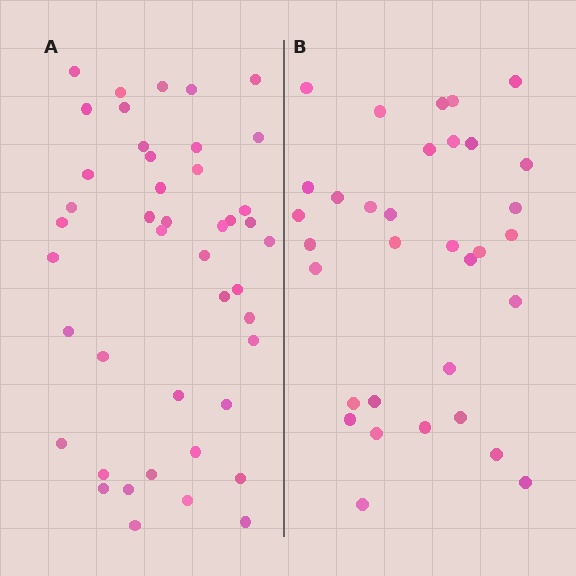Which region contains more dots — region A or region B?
Region A (the left region) has more dots.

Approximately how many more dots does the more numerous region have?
Region A has roughly 12 or so more dots than region B.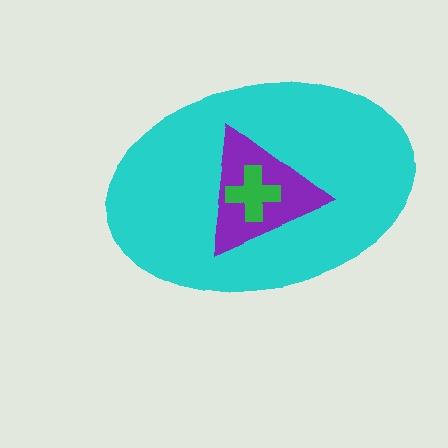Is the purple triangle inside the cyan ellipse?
Yes.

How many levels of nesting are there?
3.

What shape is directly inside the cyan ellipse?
The purple triangle.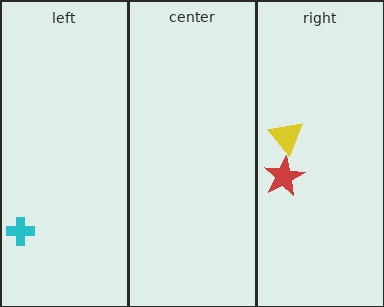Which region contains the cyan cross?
The left region.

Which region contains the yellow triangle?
The right region.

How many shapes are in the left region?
1.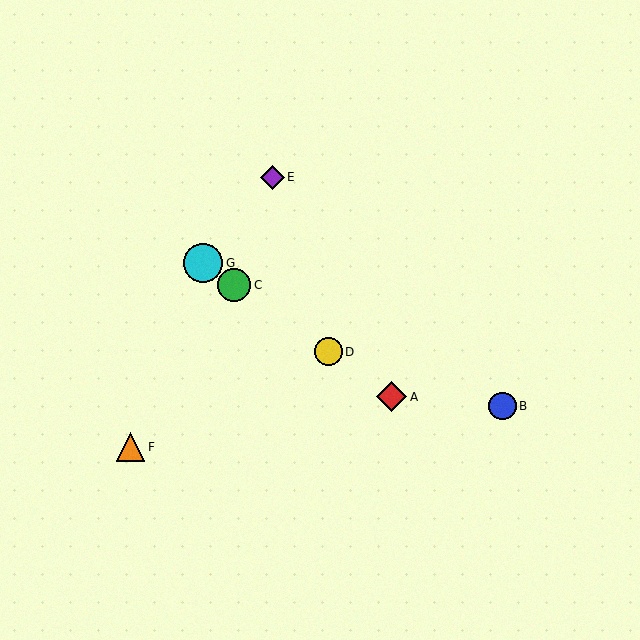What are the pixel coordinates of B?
Object B is at (502, 406).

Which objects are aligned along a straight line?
Objects A, C, D, G are aligned along a straight line.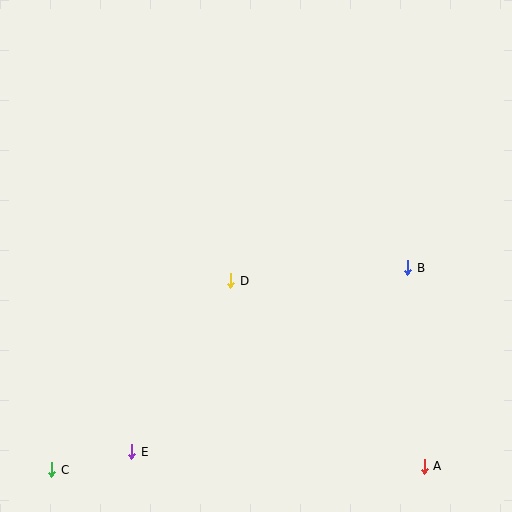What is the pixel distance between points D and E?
The distance between D and E is 198 pixels.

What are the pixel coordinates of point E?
Point E is at (132, 452).